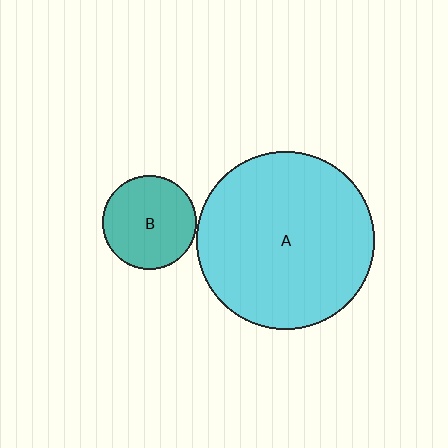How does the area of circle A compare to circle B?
Approximately 3.5 times.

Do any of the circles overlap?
No, none of the circles overlap.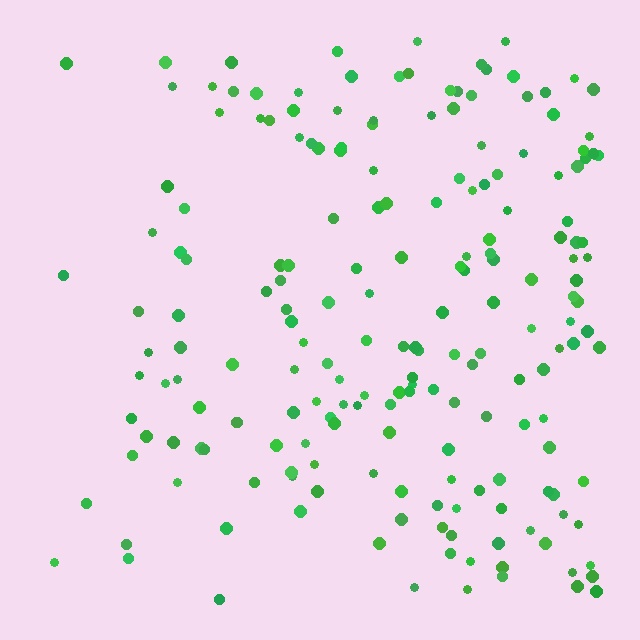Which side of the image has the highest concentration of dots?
The right.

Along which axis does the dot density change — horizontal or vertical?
Horizontal.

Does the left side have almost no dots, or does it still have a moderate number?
Still a moderate number, just noticeably fewer than the right.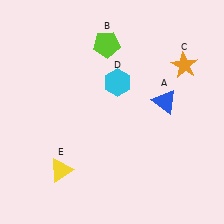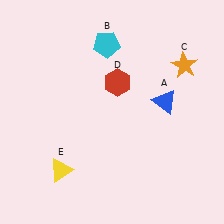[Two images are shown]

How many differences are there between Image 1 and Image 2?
There are 2 differences between the two images.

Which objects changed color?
B changed from lime to cyan. D changed from cyan to red.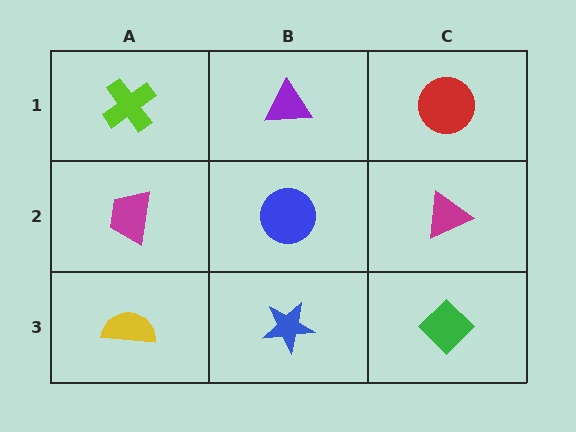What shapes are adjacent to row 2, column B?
A purple triangle (row 1, column B), a blue star (row 3, column B), a magenta trapezoid (row 2, column A), a magenta triangle (row 2, column C).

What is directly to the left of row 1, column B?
A lime cross.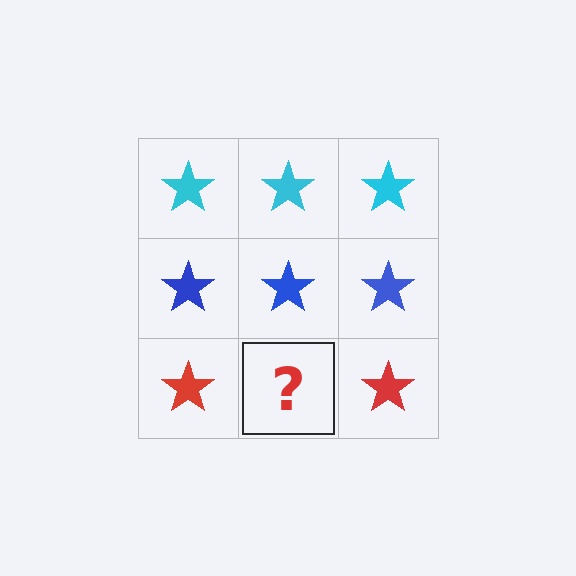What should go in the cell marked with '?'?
The missing cell should contain a red star.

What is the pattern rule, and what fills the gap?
The rule is that each row has a consistent color. The gap should be filled with a red star.